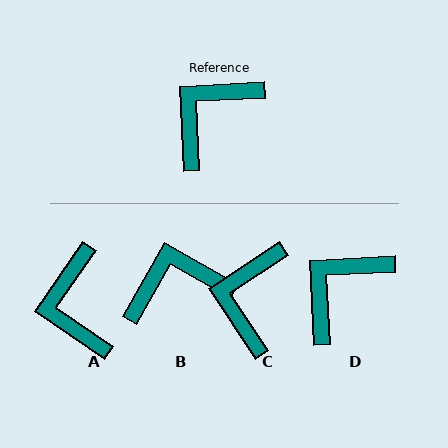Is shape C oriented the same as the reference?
No, it is off by about 31 degrees.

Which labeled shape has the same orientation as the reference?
D.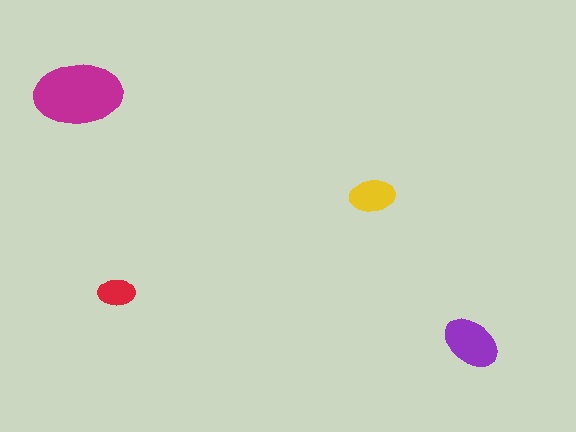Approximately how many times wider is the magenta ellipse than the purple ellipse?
About 1.5 times wider.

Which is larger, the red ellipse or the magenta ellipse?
The magenta one.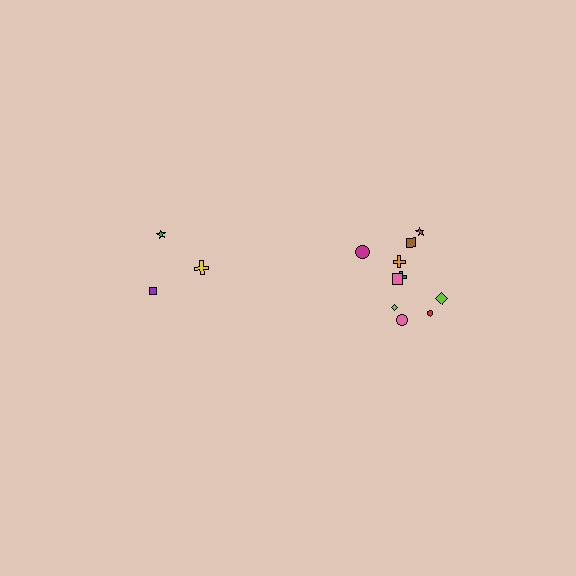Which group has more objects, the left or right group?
The right group.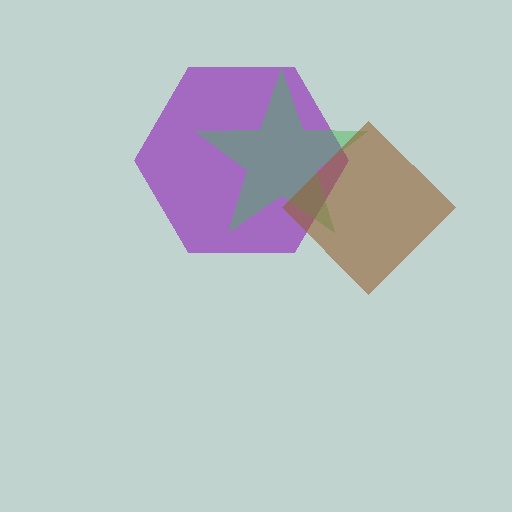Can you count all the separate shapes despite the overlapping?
Yes, there are 3 separate shapes.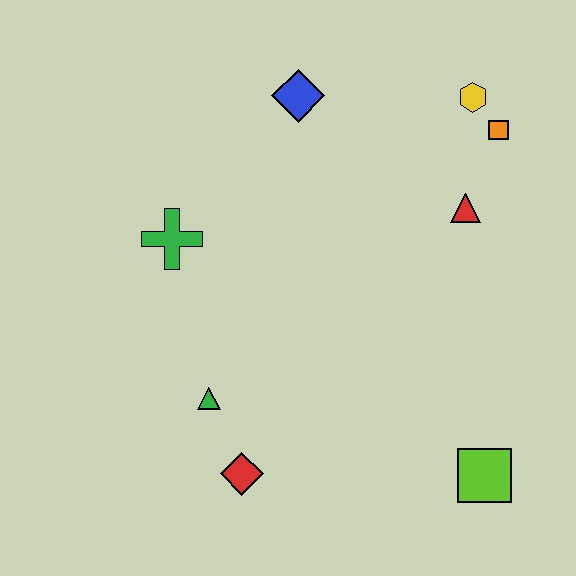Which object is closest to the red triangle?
The orange square is closest to the red triangle.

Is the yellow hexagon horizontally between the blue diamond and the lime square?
Yes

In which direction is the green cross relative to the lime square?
The green cross is to the left of the lime square.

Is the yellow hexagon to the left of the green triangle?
No